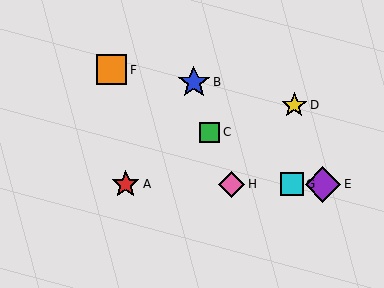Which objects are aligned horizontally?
Objects A, E, G, H are aligned horizontally.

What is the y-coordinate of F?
Object F is at y≈70.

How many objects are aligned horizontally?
4 objects (A, E, G, H) are aligned horizontally.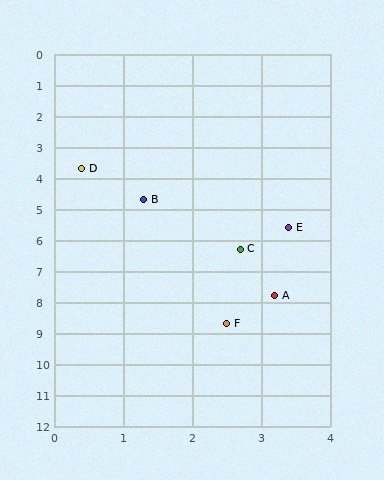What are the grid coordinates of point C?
Point C is at approximately (2.7, 6.3).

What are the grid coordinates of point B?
Point B is at approximately (1.3, 4.7).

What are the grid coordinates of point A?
Point A is at approximately (3.2, 7.8).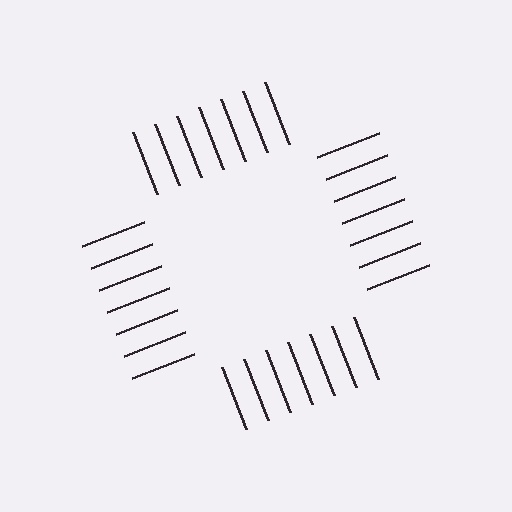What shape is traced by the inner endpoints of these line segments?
An illusory square — the line segments terminate on its edges but no continuous stroke is drawn.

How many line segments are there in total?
28 — 7 along each of the 4 edges.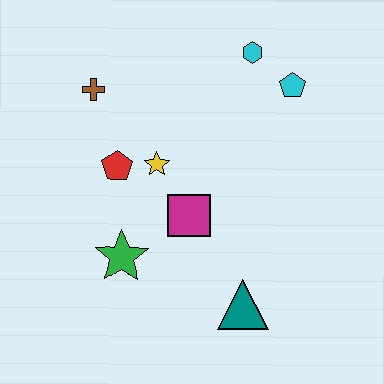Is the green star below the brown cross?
Yes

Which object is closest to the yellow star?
The red pentagon is closest to the yellow star.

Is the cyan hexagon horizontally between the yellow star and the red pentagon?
No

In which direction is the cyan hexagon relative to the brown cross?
The cyan hexagon is to the right of the brown cross.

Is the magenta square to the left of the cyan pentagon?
Yes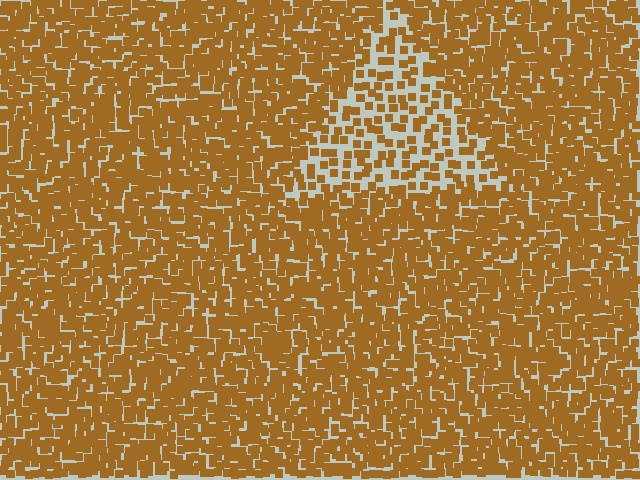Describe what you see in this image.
The image contains small brown elements arranged at two different densities. A triangle-shaped region is visible where the elements are less densely packed than the surrounding area.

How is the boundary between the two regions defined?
The boundary is defined by a change in element density (approximately 2.2x ratio). All elements are the same color, size, and shape.